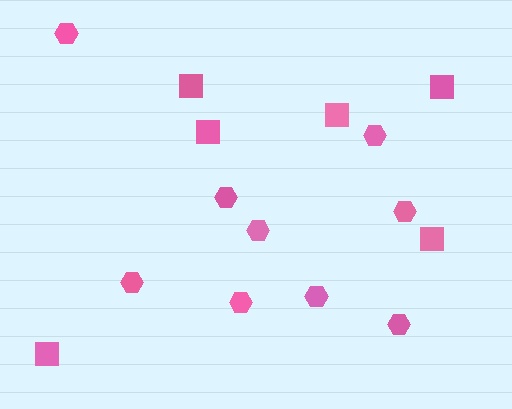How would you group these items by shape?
There are 2 groups: one group of hexagons (9) and one group of squares (6).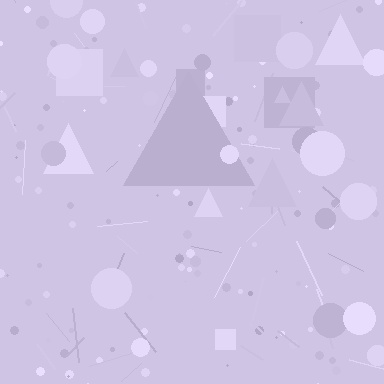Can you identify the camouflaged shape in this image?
The camouflaged shape is a triangle.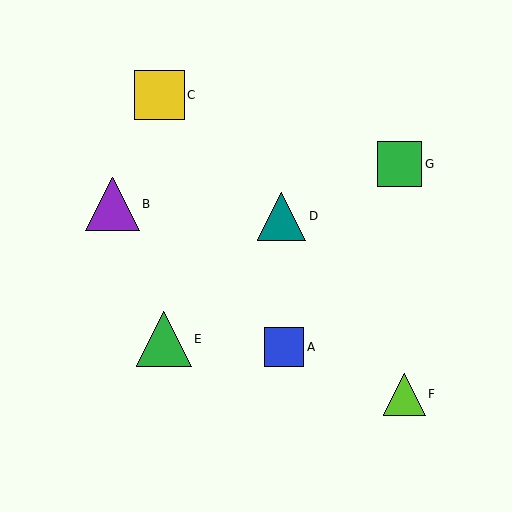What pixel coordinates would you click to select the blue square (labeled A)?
Click at (284, 347) to select the blue square A.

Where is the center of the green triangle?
The center of the green triangle is at (164, 339).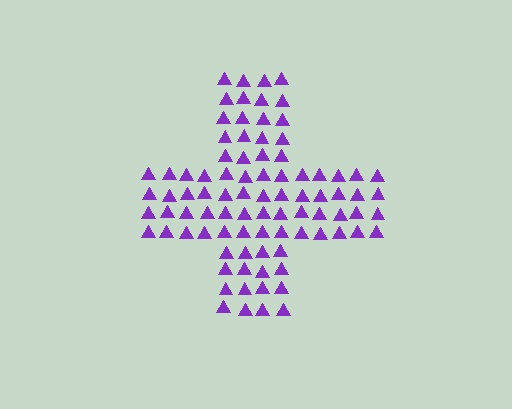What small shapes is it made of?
It is made of small triangles.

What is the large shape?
The large shape is a cross.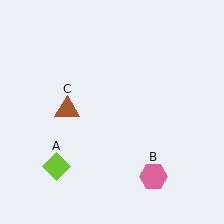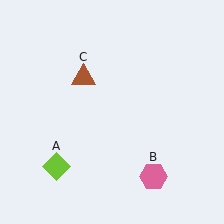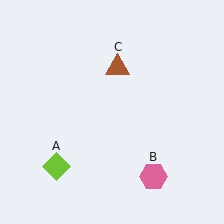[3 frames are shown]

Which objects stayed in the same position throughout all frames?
Lime diamond (object A) and pink hexagon (object B) remained stationary.